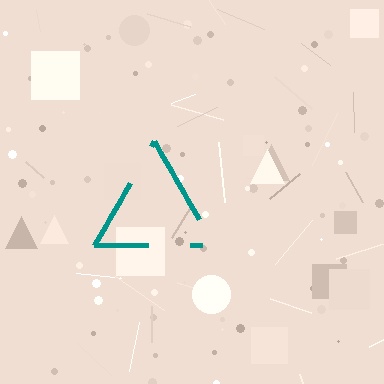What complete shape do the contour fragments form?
The contour fragments form a triangle.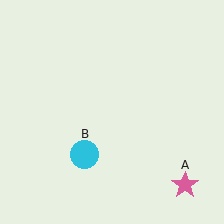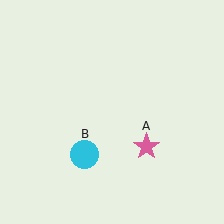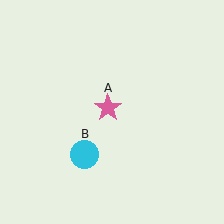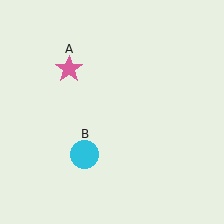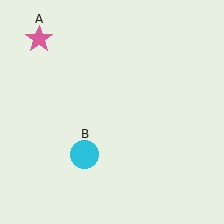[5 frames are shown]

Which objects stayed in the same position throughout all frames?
Cyan circle (object B) remained stationary.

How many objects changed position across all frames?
1 object changed position: pink star (object A).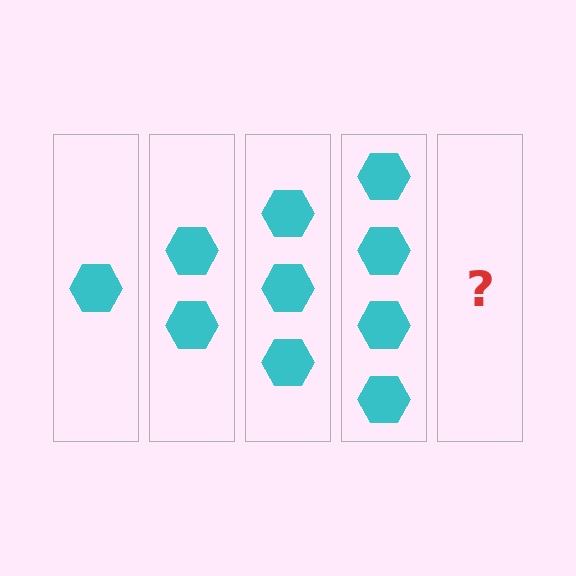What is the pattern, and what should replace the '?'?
The pattern is that each step adds one more hexagon. The '?' should be 5 hexagons.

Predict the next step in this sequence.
The next step is 5 hexagons.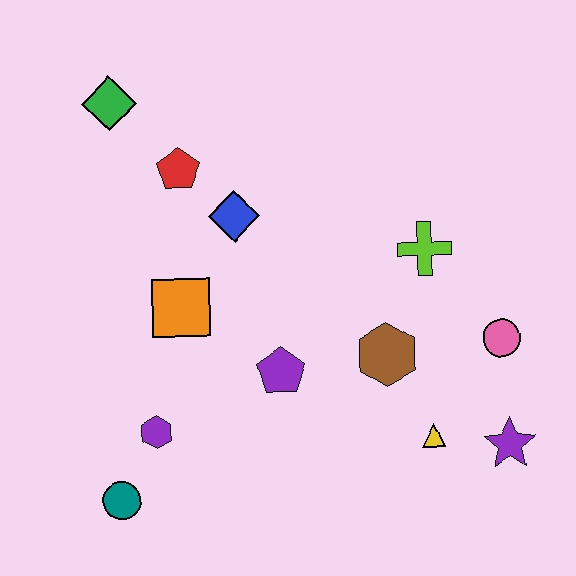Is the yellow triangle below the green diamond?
Yes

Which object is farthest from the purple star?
The green diamond is farthest from the purple star.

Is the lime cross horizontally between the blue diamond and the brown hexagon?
No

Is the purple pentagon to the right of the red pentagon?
Yes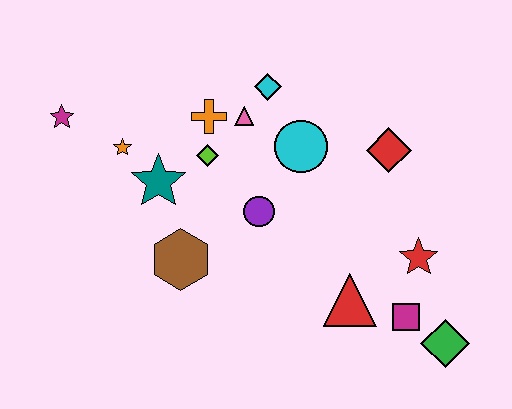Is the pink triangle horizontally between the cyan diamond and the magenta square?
No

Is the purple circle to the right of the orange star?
Yes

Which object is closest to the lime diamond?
The orange cross is closest to the lime diamond.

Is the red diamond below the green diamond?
No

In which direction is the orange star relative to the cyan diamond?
The orange star is to the left of the cyan diamond.